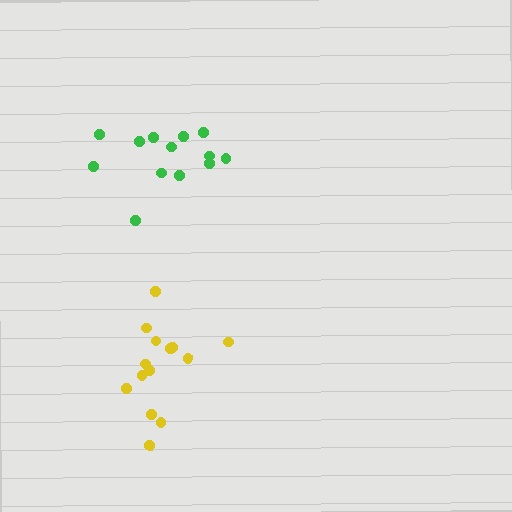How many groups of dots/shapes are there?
There are 2 groups.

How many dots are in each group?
Group 1: 14 dots, Group 2: 13 dots (27 total).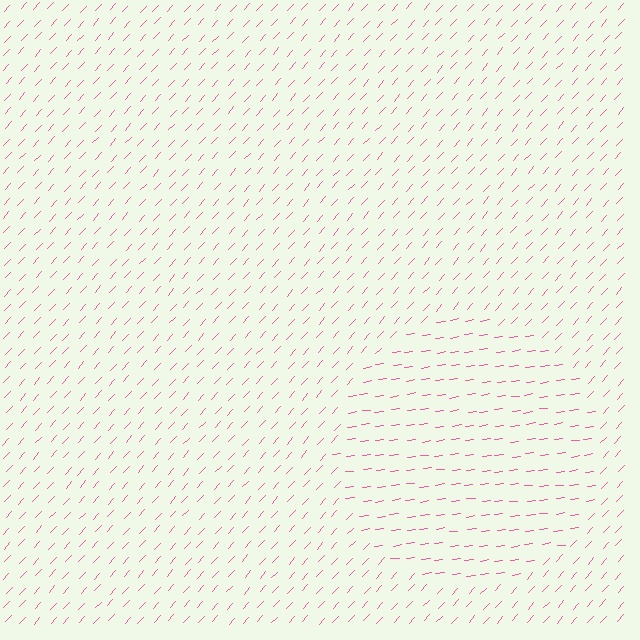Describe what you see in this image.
The image is filled with small pink line segments. A circle region in the image has lines oriented differently from the surrounding lines, creating a visible texture boundary.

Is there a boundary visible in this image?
Yes, there is a texture boundary formed by a change in line orientation.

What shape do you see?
I see a circle.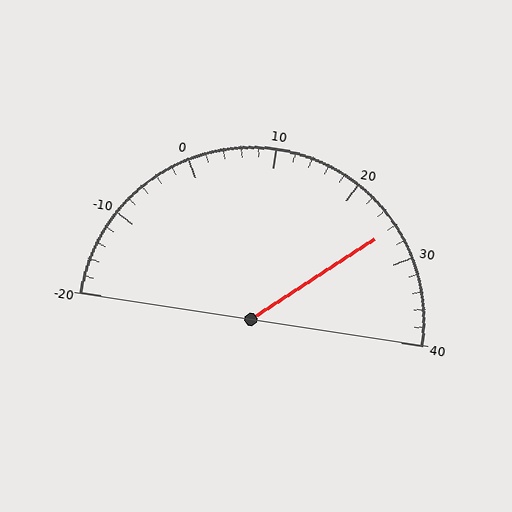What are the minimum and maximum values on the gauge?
The gauge ranges from -20 to 40.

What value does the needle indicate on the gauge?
The needle indicates approximately 26.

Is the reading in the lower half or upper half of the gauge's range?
The reading is in the upper half of the range (-20 to 40).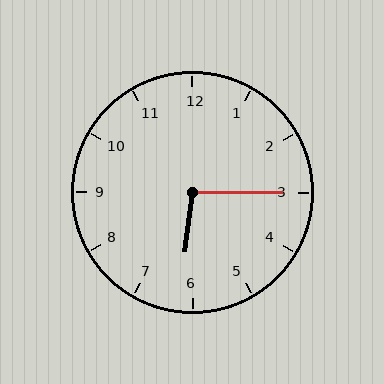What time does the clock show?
6:15.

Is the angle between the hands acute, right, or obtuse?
It is obtuse.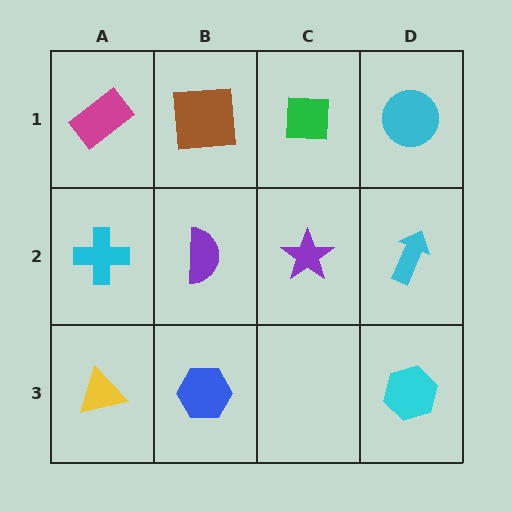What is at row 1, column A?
A magenta rectangle.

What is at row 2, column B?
A purple semicircle.